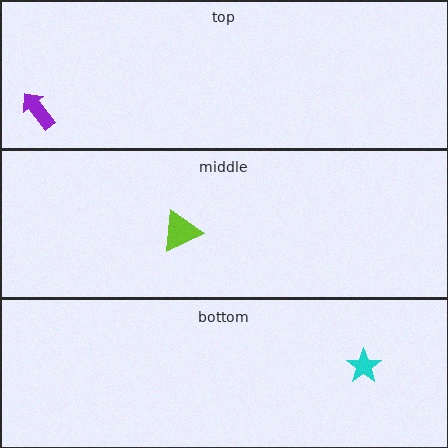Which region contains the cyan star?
The bottom region.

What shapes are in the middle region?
The lime triangle.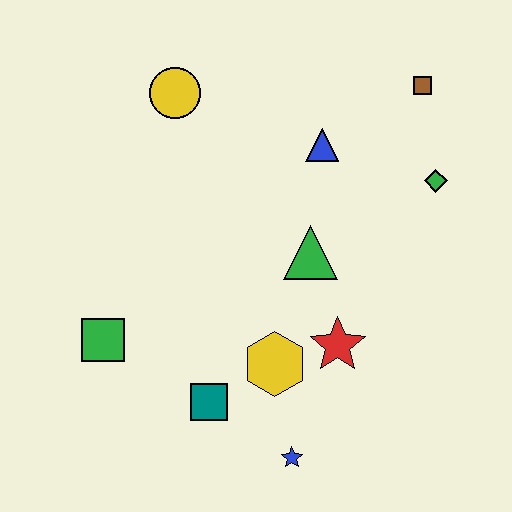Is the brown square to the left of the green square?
No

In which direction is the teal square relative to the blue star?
The teal square is to the left of the blue star.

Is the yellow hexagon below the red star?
Yes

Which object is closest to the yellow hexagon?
The red star is closest to the yellow hexagon.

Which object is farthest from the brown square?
The green square is farthest from the brown square.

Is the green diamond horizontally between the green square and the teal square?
No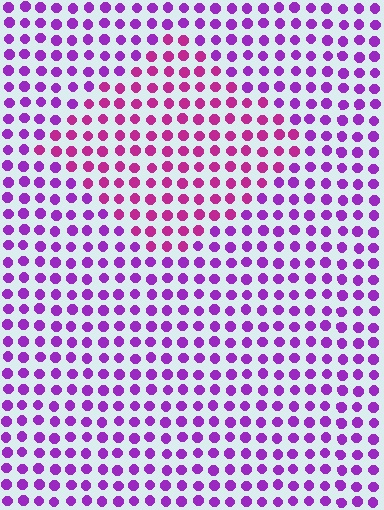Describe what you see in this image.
The image is filled with small purple elements in a uniform arrangement. A diamond-shaped region is visible where the elements are tinted to a slightly different hue, forming a subtle color boundary.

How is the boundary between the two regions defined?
The boundary is defined purely by a slight shift in hue (about 32 degrees). Spacing, size, and orientation are identical on both sides.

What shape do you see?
I see a diamond.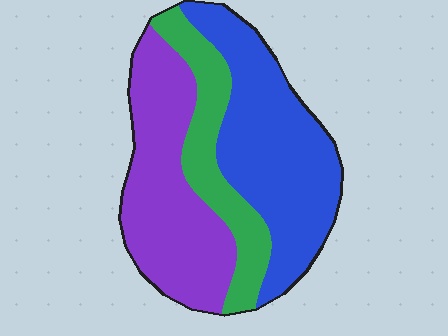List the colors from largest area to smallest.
From largest to smallest: blue, purple, green.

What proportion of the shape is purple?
Purple covers about 35% of the shape.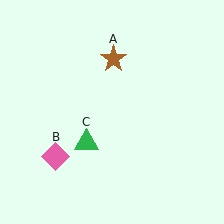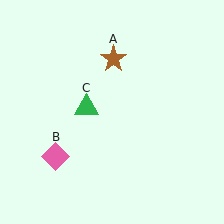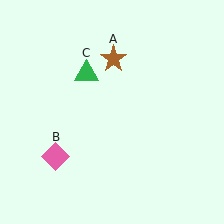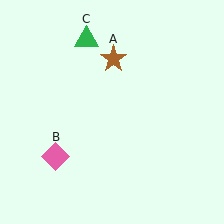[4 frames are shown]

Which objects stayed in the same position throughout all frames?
Brown star (object A) and pink diamond (object B) remained stationary.